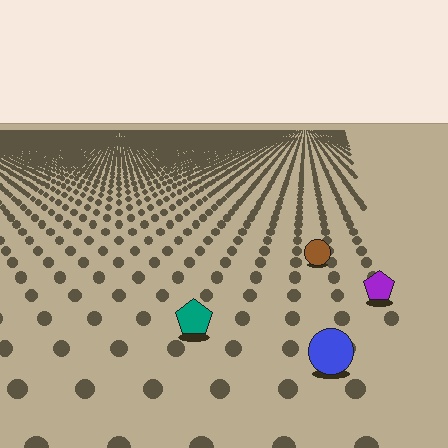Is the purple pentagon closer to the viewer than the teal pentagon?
No. The teal pentagon is closer — you can tell from the texture gradient: the ground texture is coarser near it.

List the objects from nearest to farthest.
From nearest to farthest: the blue circle, the teal pentagon, the purple pentagon, the brown circle.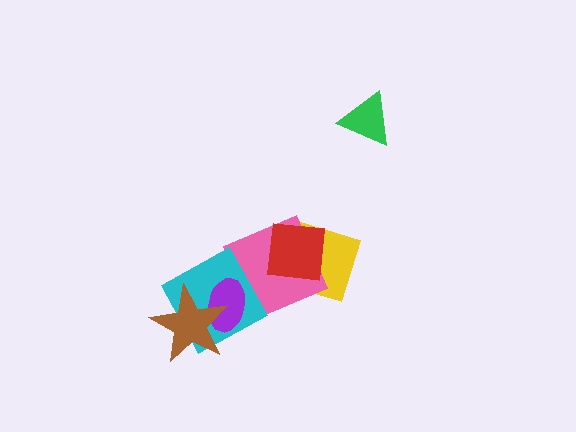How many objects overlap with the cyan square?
3 objects overlap with the cyan square.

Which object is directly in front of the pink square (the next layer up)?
The red square is directly in front of the pink square.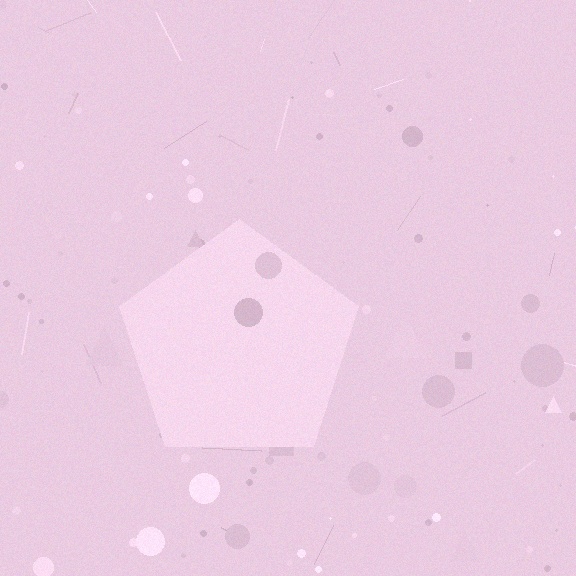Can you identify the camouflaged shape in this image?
The camouflaged shape is a pentagon.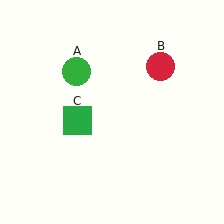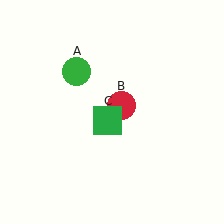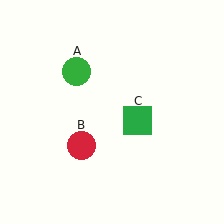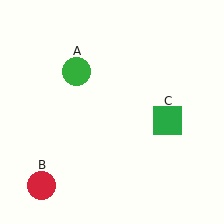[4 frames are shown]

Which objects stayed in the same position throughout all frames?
Green circle (object A) remained stationary.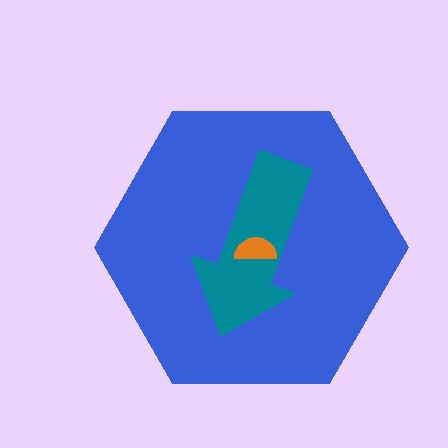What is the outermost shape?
The blue hexagon.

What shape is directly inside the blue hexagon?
The teal arrow.